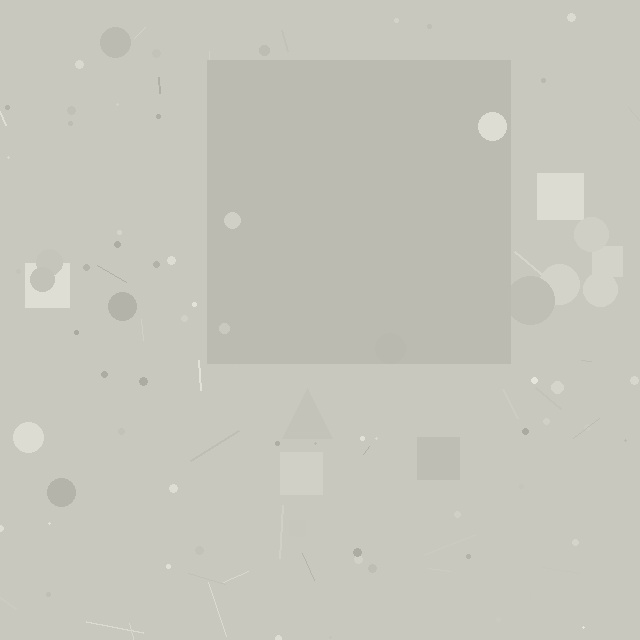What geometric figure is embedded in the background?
A square is embedded in the background.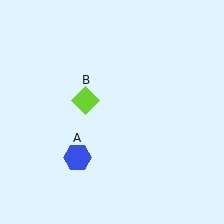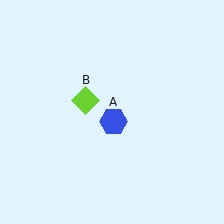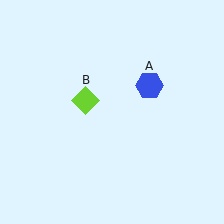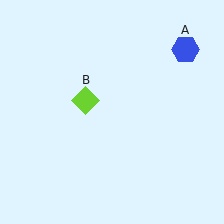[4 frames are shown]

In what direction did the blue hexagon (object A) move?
The blue hexagon (object A) moved up and to the right.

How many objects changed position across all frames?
1 object changed position: blue hexagon (object A).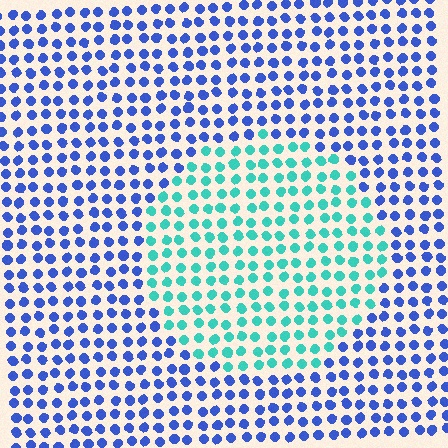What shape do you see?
I see a circle.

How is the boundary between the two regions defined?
The boundary is defined purely by a slight shift in hue (about 56 degrees). Spacing, size, and orientation are identical on both sides.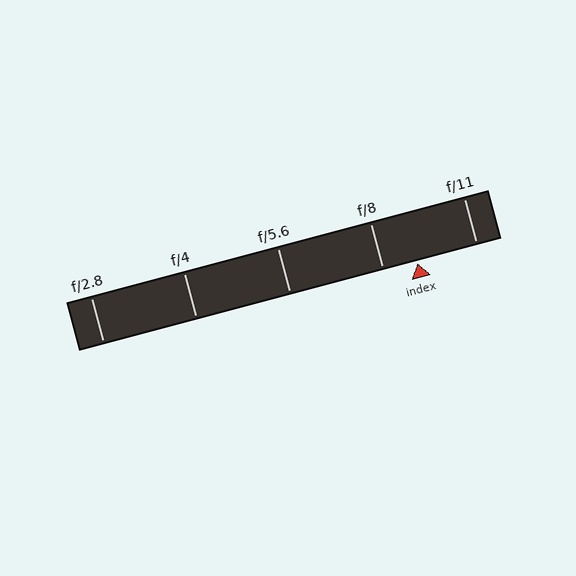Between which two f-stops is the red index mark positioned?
The index mark is between f/8 and f/11.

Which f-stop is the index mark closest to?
The index mark is closest to f/8.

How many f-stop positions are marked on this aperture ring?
There are 5 f-stop positions marked.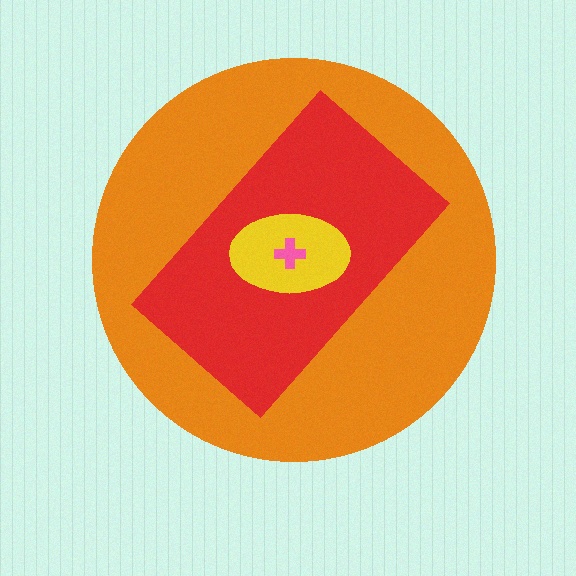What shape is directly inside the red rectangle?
The yellow ellipse.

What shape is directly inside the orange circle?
The red rectangle.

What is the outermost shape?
The orange circle.